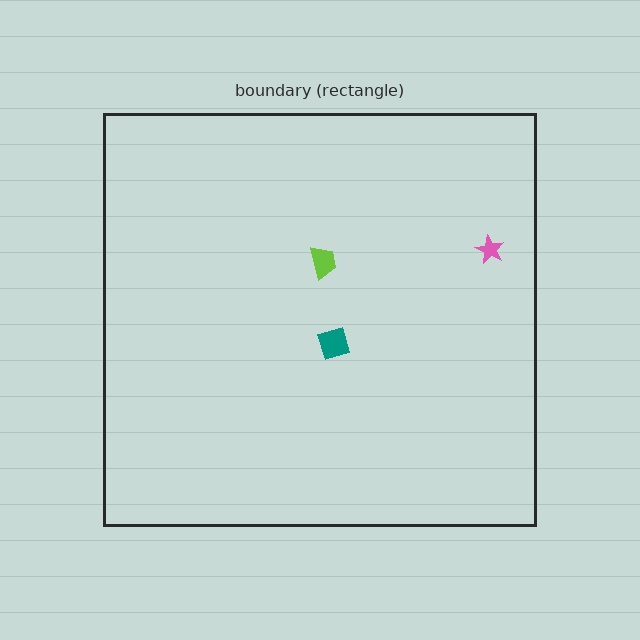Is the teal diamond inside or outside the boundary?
Inside.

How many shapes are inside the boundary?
3 inside, 0 outside.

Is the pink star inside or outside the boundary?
Inside.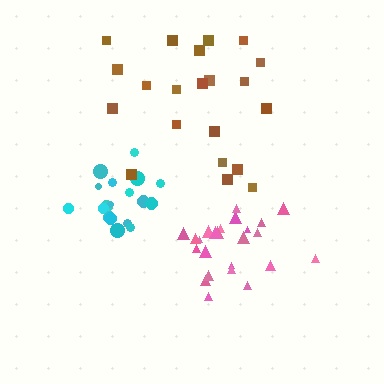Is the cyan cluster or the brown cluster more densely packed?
Cyan.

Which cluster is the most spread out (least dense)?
Brown.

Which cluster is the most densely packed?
Pink.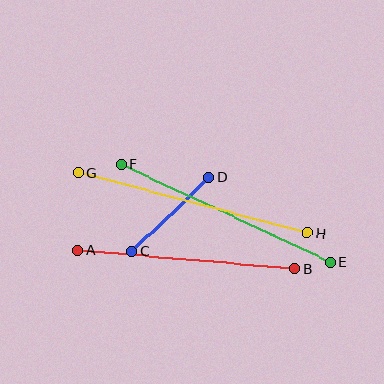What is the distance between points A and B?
The distance is approximately 217 pixels.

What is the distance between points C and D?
The distance is approximately 107 pixels.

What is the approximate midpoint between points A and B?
The midpoint is at approximately (186, 259) pixels.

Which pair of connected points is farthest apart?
Points G and H are farthest apart.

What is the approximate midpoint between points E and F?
The midpoint is at approximately (226, 213) pixels.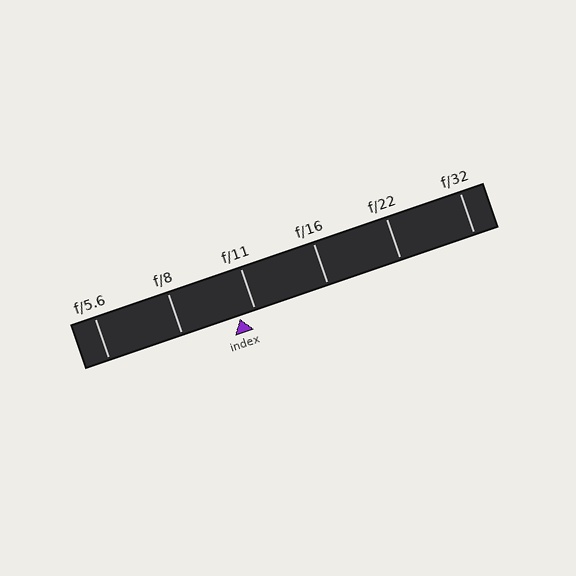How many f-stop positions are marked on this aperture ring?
There are 6 f-stop positions marked.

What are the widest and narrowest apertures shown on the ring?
The widest aperture shown is f/5.6 and the narrowest is f/32.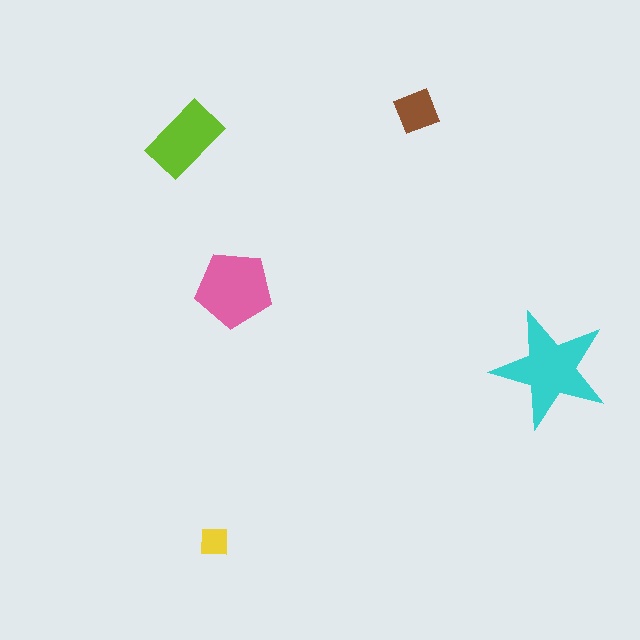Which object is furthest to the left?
The lime rectangle is leftmost.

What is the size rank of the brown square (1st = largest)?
4th.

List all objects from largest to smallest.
The cyan star, the pink pentagon, the lime rectangle, the brown square, the yellow square.